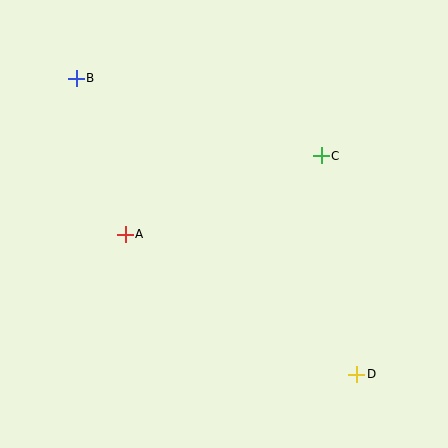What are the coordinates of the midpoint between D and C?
The midpoint between D and C is at (339, 265).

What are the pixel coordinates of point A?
Point A is at (125, 234).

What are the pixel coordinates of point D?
Point D is at (357, 374).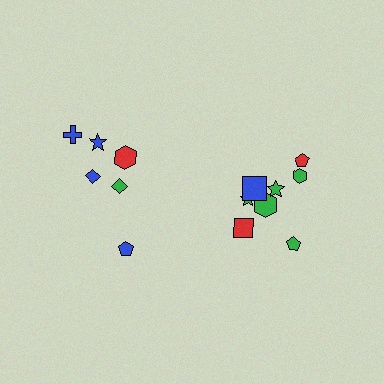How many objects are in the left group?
There are 6 objects.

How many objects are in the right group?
There are 8 objects.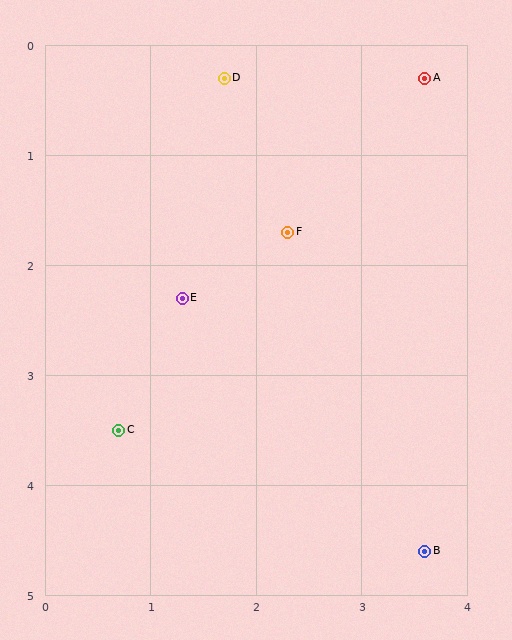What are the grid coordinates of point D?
Point D is at approximately (1.7, 0.3).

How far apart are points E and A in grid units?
Points E and A are about 3.0 grid units apart.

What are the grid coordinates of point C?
Point C is at approximately (0.7, 3.5).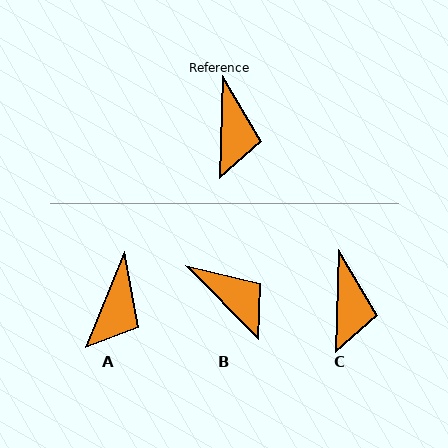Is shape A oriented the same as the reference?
No, it is off by about 21 degrees.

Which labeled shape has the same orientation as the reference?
C.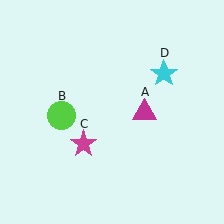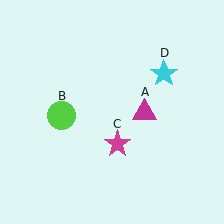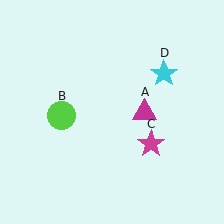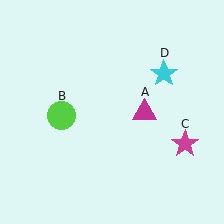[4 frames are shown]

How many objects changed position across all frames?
1 object changed position: magenta star (object C).